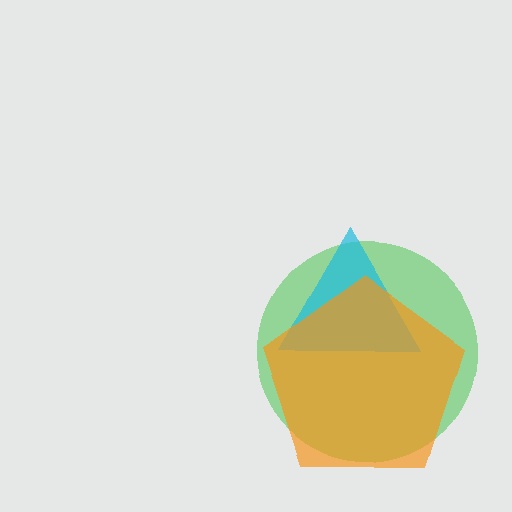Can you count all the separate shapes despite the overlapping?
Yes, there are 3 separate shapes.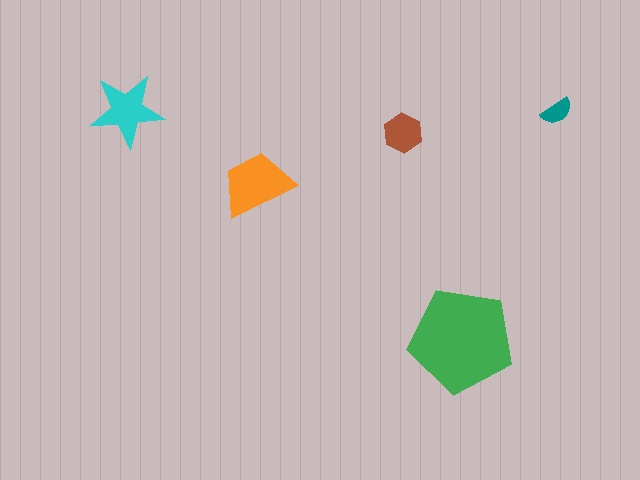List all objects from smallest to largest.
The teal semicircle, the brown hexagon, the cyan star, the orange trapezoid, the green pentagon.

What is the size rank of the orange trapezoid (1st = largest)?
2nd.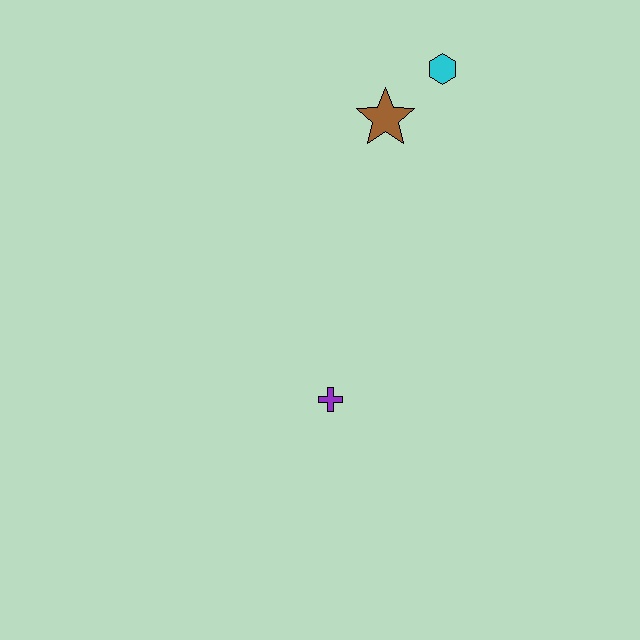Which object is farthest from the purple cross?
The cyan hexagon is farthest from the purple cross.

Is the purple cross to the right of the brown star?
No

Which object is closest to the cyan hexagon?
The brown star is closest to the cyan hexagon.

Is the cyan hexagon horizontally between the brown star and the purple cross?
No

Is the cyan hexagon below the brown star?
No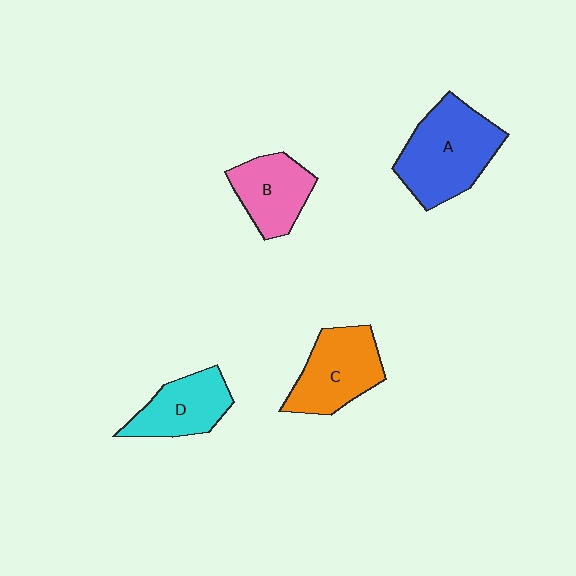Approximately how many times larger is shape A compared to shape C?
Approximately 1.3 times.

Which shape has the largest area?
Shape A (blue).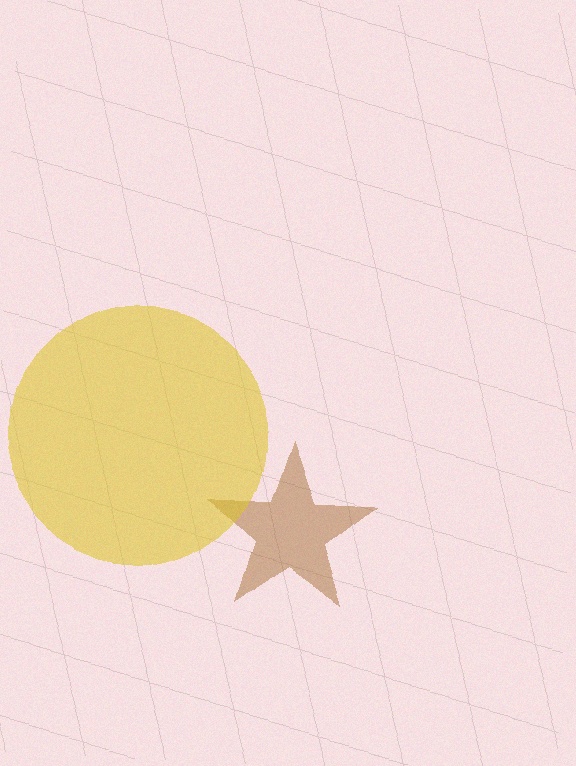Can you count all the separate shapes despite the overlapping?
Yes, there are 2 separate shapes.